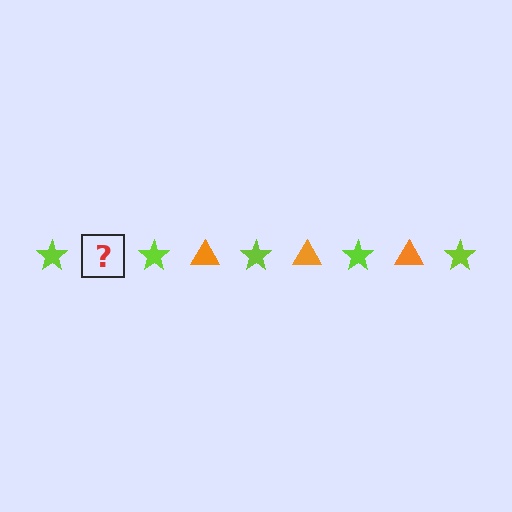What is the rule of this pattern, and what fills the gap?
The rule is that the pattern alternates between lime star and orange triangle. The gap should be filled with an orange triangle.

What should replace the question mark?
The question mark should be replaced with an orange triangle.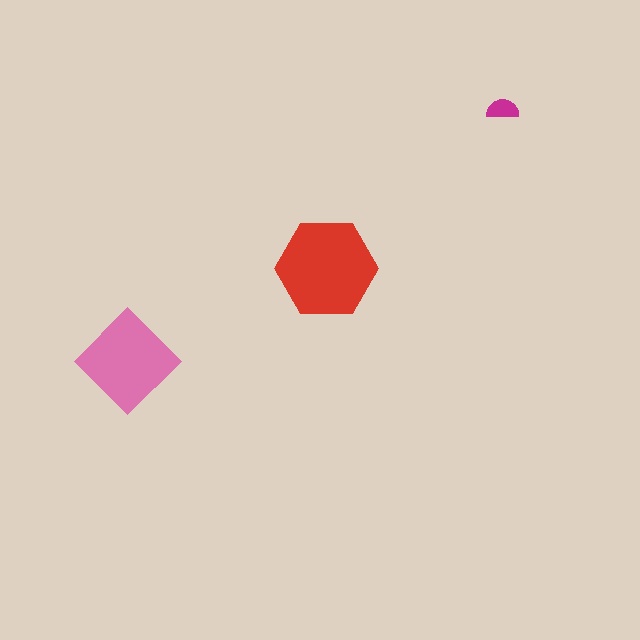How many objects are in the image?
There are 3 objects in the image.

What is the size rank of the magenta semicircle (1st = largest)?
3rd.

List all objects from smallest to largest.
The magenta semicircle, the pink diamond, the red hexagon.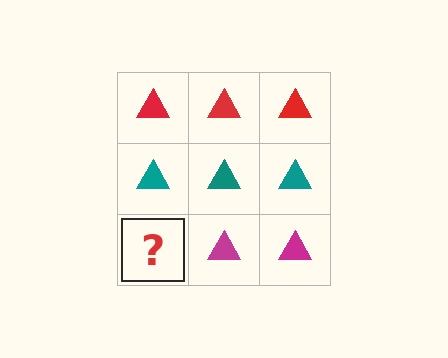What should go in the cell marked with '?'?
The missing cell should contain a magenta triangle.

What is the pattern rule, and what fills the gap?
The rule is that each row has a consistent color. The gap should be filled with a magenta triangle.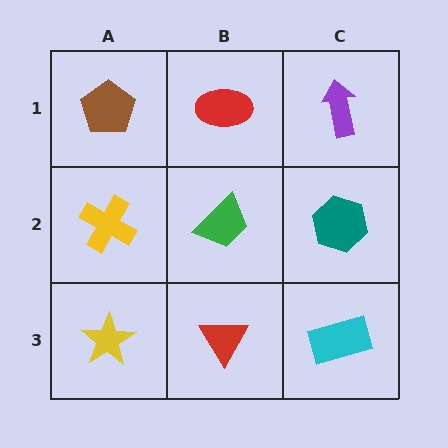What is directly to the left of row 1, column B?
A brown pentagon.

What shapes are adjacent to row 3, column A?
A yellow cross (row 2, column A), a red triangle (row 3, column B).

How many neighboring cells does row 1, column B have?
3.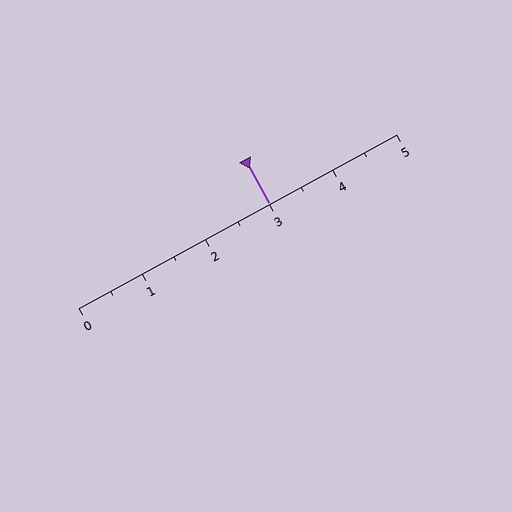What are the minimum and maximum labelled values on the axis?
The axis runs from 0 to 5.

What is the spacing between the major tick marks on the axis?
The major ticks are spaced 1 apart.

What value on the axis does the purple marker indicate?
The marker indicates approximately 3.